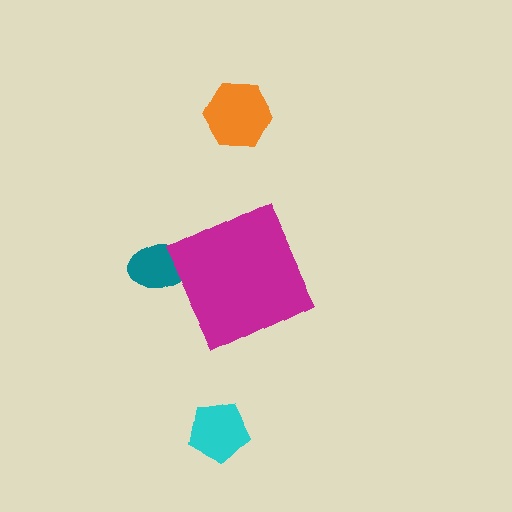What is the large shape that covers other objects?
A magenta diamond.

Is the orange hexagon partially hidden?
No, the orange hexagon is fully visible.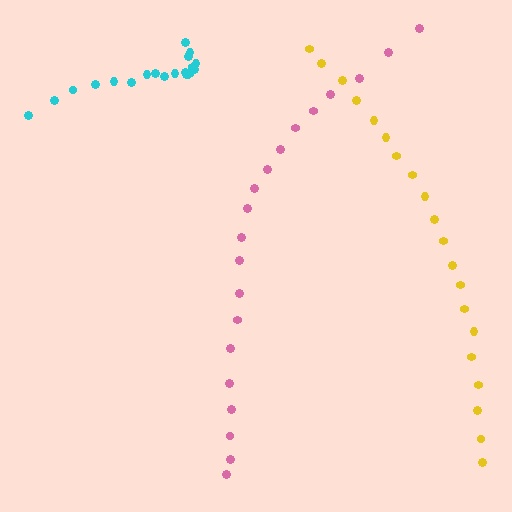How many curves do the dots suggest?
There are 3 distinct paths.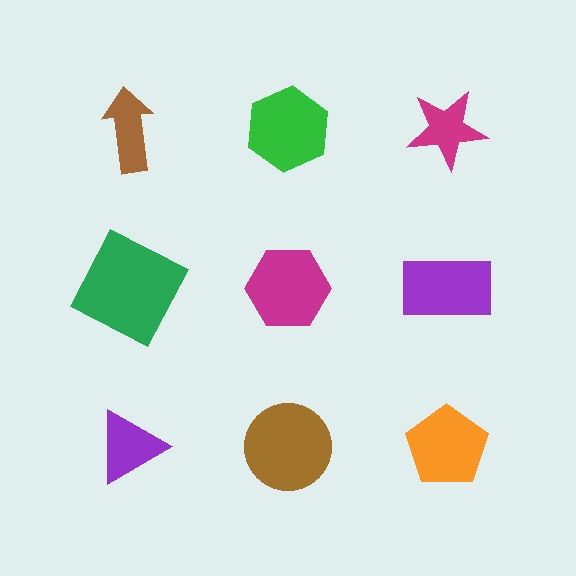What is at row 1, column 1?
A brown arrow.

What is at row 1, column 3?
A magenta star.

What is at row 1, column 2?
A green hexagon.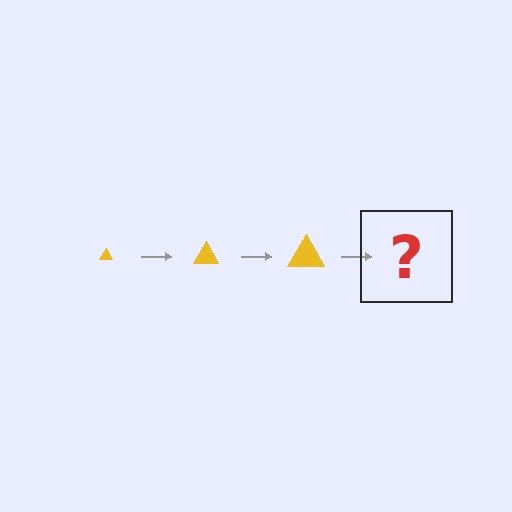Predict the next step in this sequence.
The next step is a yellow triangle, larger than the previous one.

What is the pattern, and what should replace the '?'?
The pattern is that the triangle gets progressively larger each step. The '?' should be a yellow triangle, larger than the previous one.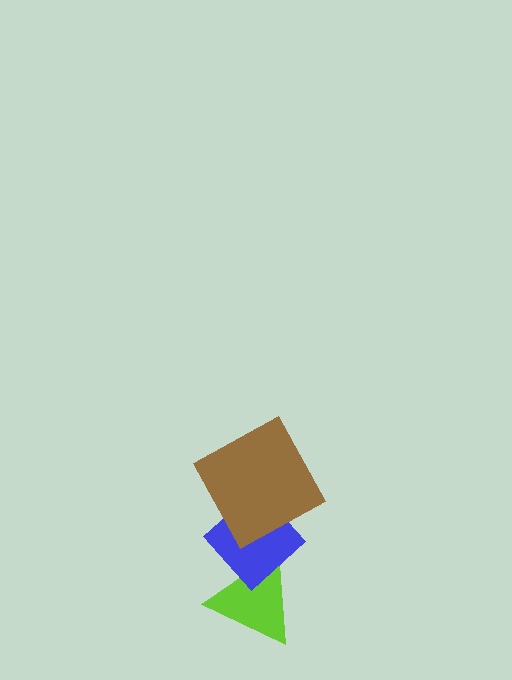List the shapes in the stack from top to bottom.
From top to bottom: the brown square, the blue diamond, the lime triangle.